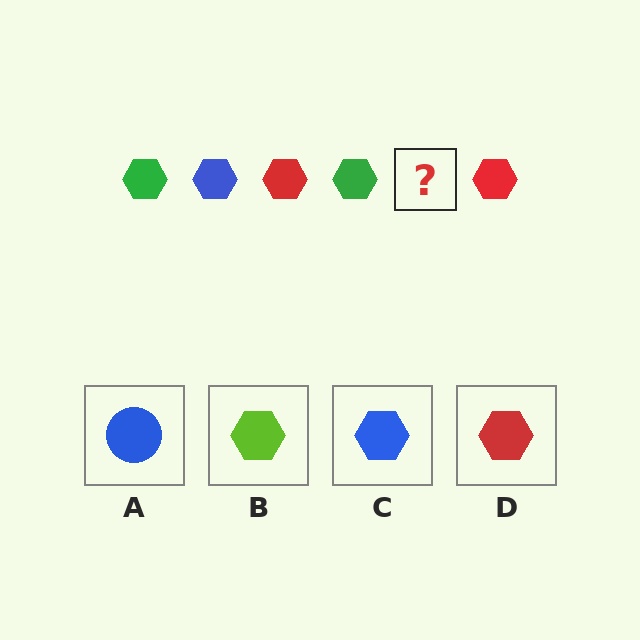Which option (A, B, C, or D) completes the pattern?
C.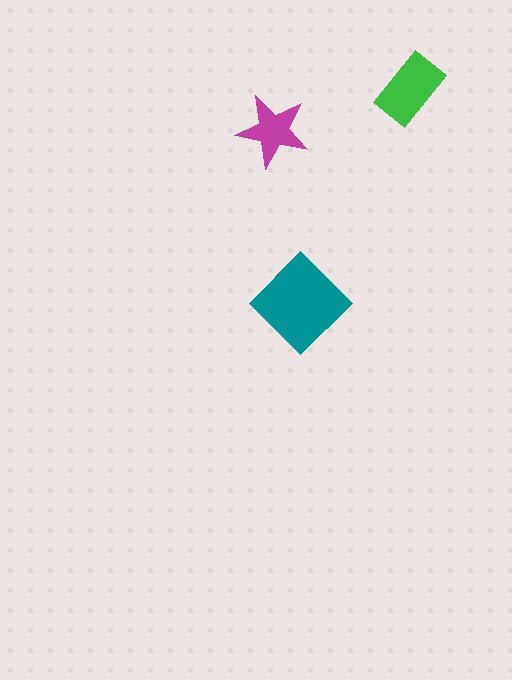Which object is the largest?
The teal diamond.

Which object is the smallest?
The magenta star.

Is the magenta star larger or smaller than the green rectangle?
Smaller.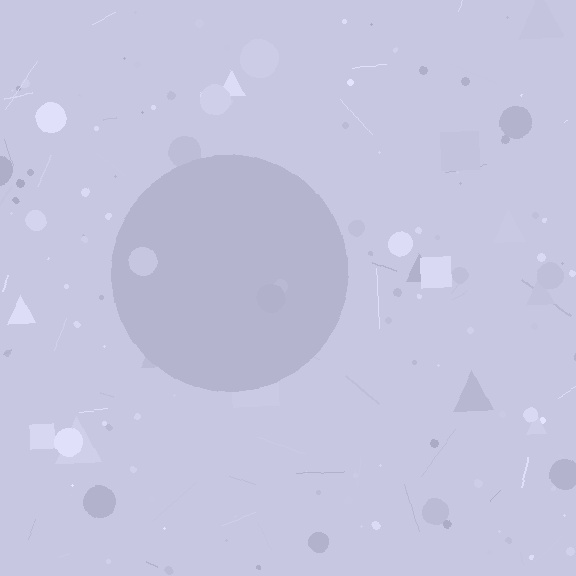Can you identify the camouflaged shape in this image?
The camouflaged shape is a circle.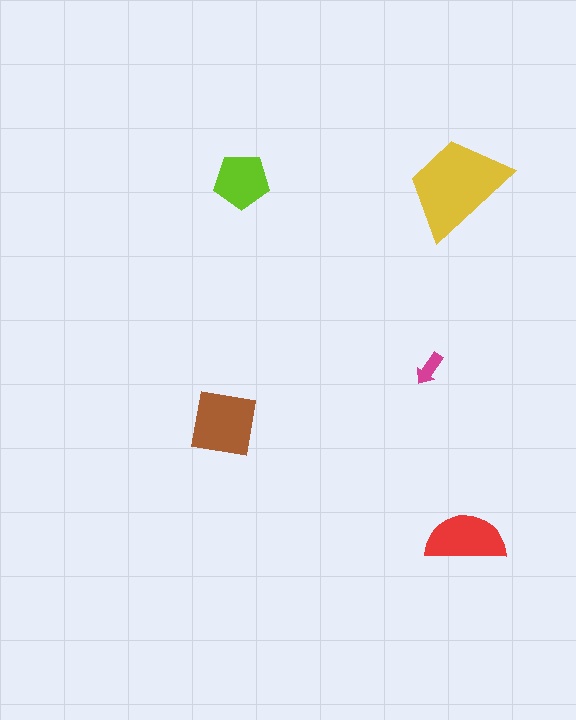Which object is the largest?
The yellow trapezoid.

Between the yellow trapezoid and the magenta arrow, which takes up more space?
The yellow trapezoid.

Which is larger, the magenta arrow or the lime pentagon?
The lime pentagon.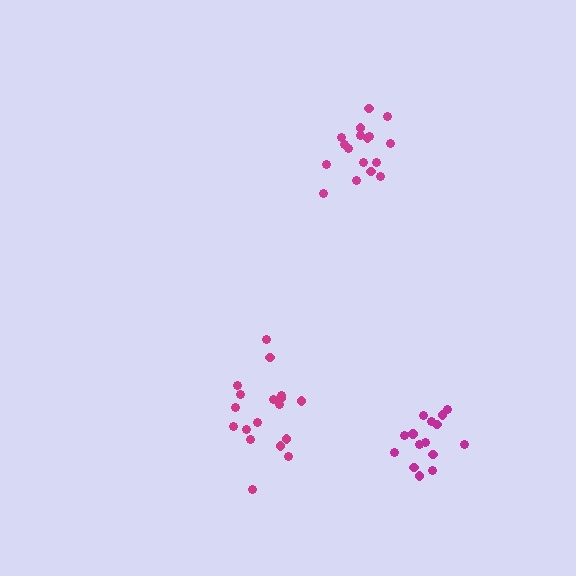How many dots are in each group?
Group 1: 18 dots, Group 2: 17 dots, Group 3: 15 dots (50 total).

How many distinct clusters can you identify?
There are 3 distinct clusters.